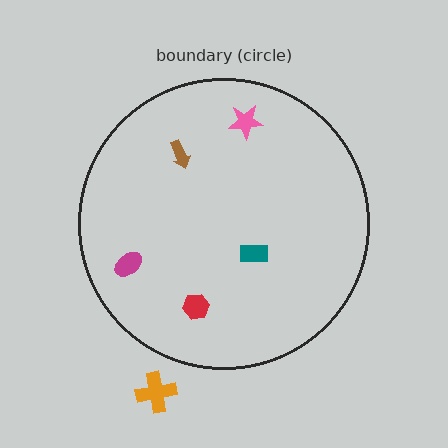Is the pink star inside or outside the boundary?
Inside.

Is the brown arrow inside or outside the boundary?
Inside.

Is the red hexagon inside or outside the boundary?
Inside.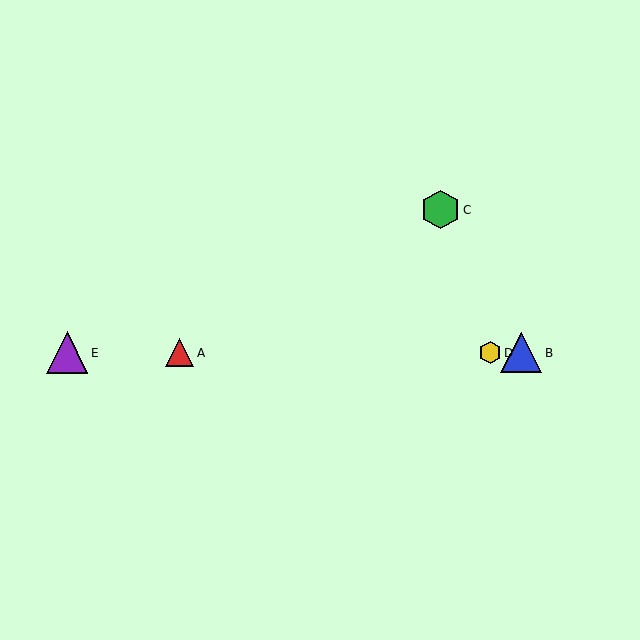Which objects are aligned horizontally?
Objects A, B, D, E are aligned horizontally.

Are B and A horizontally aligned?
Yes, both are at y≈353.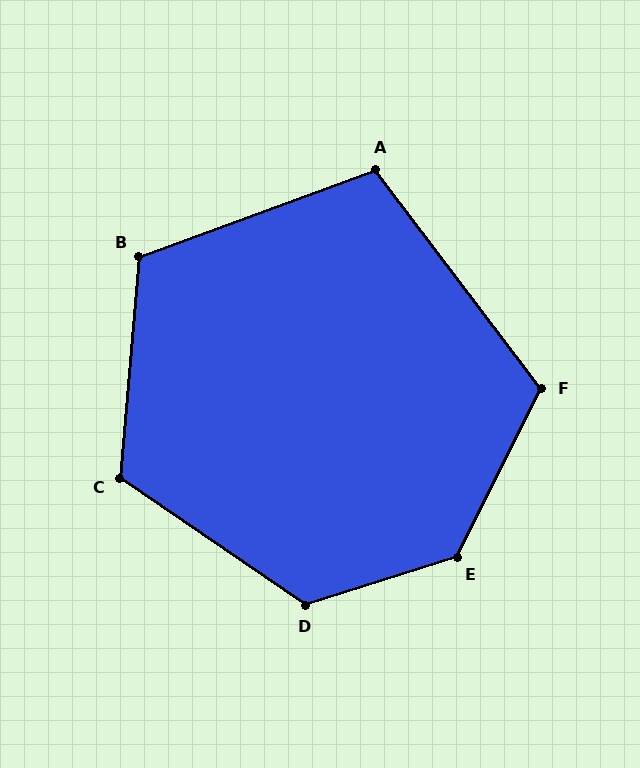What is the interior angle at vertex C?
Approximately 119 degrees (obtuse).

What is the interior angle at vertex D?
Approximately 128 degrees (obtuse).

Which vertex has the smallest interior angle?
A, at approximately 107 degrees.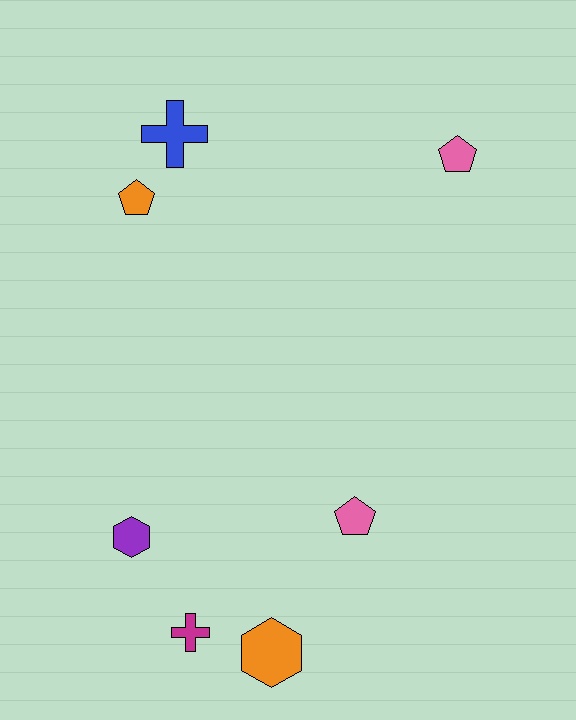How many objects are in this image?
There are 7 objects.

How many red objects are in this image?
There are no red objects.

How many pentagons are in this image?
There are 3 pentagons.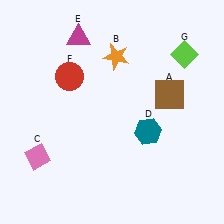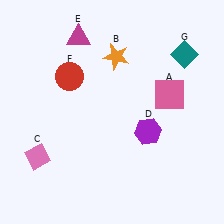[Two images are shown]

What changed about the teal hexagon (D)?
In Image 1, D is teal. In Image 2, it changed to purple.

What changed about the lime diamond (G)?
In Image 1, G is lime. In Image 2, it changed to teal.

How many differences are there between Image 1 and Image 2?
There are 3 differences between the two images.